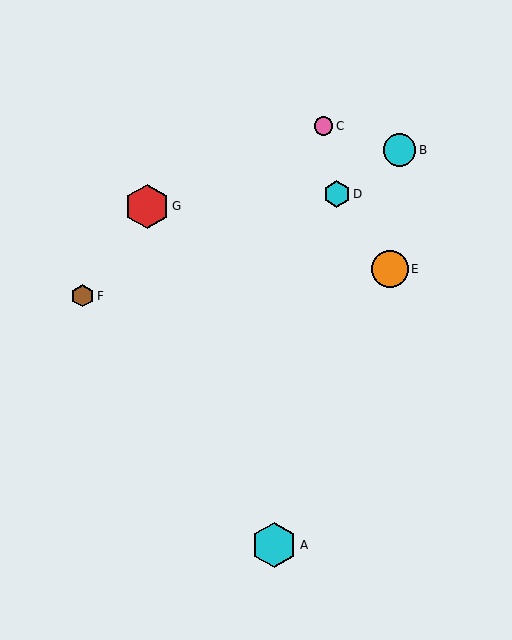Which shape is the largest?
The cyan hexagon (labeled A) is the largest.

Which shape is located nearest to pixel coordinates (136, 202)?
The red hexagon (labeled G) at (147, 206) is nearest to that location.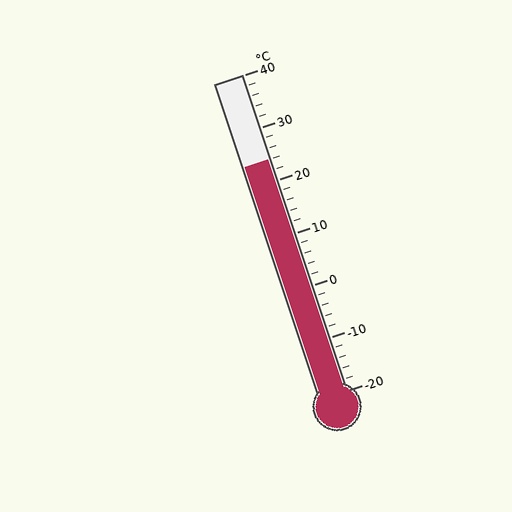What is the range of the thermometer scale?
The thermometer scale ranges from -20°C to 40°C.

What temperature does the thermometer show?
The thermometer shows approximately 24°C.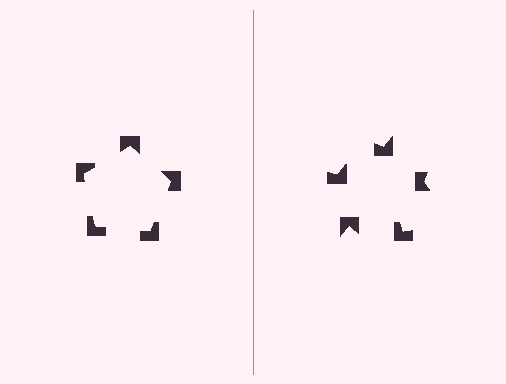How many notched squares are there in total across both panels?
10 — 5 on each side.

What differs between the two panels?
The notched squares are positioned identically on both sides; only the wedge orientations differ. On the left they align to a pentagon; on the right they are misaligned.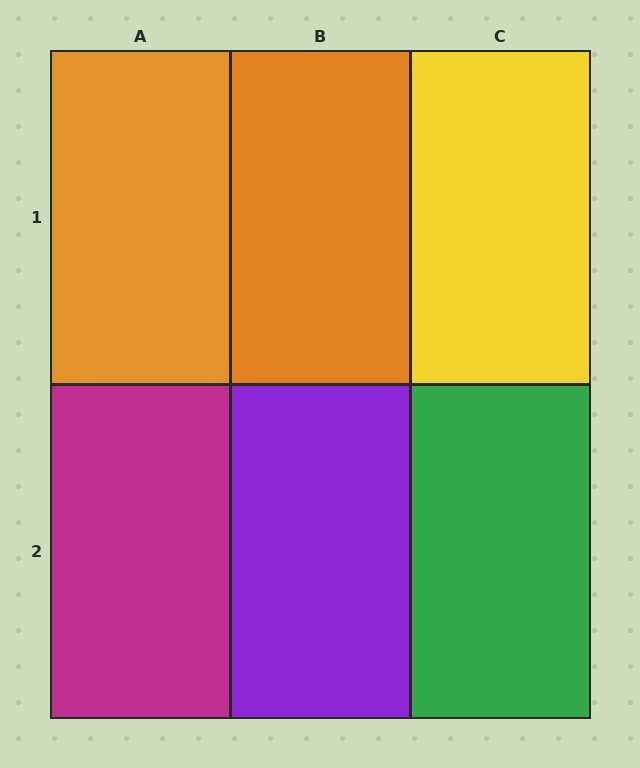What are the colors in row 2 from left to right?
Magenta, purple, green.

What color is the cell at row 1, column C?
Yellow.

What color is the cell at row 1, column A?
Orange.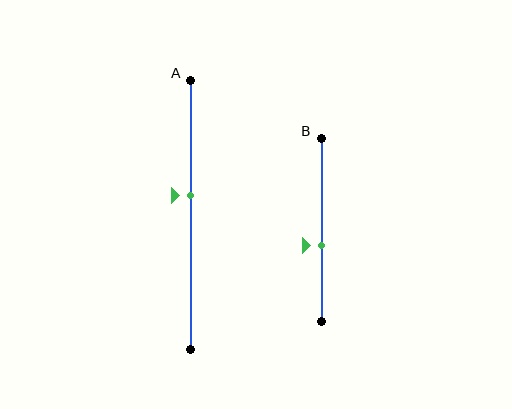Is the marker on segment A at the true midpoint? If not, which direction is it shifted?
No, the marker on segment A is shifted upward by about 7% of the segment length.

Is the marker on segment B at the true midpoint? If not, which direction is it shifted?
No, the marker on segment B is shifted downward by about 9% of the segment length.